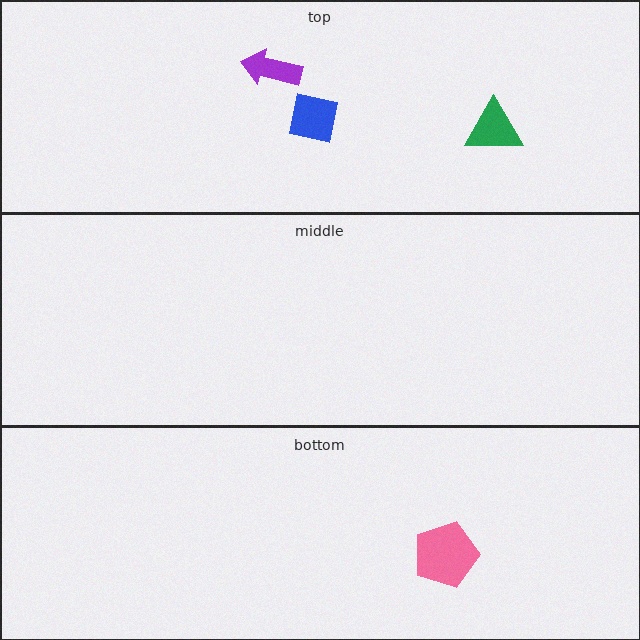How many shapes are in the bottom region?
1.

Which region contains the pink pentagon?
The bottom region.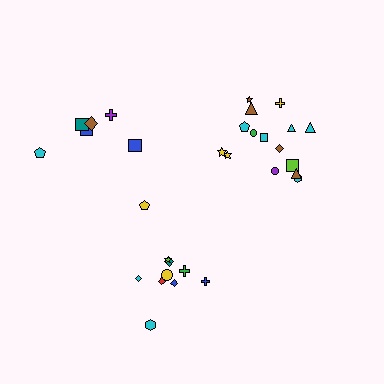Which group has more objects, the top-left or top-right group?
The top-right group.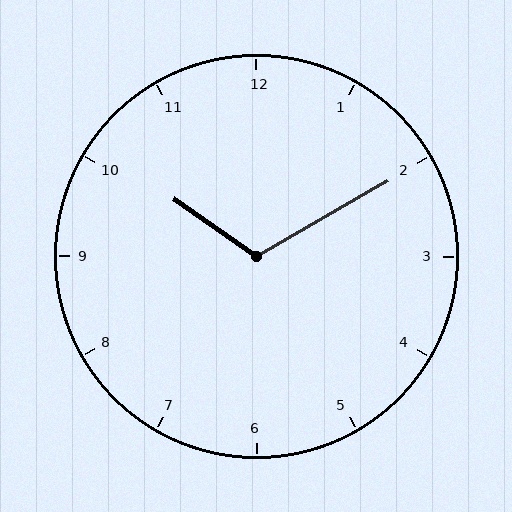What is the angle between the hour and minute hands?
Approximately 115 degrees.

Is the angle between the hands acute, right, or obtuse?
It is obtuse.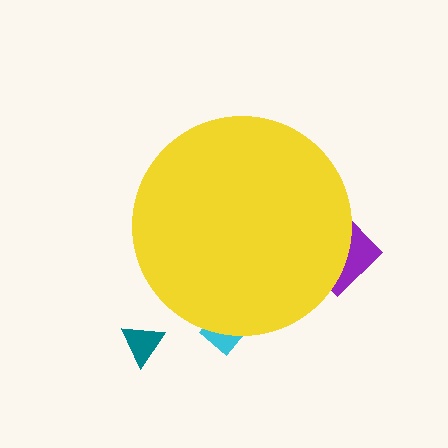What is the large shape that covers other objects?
A yellow circle.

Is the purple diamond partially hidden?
Yes, the purple diamond is partially hidden behind the yellow circle.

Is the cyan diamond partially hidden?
Yes, the cyan diamond is partially hidden behind the yellow circle.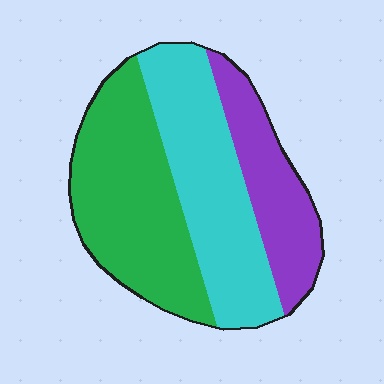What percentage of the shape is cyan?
Cyan takes up about three eighths (3/8) of the shape.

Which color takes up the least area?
Purple, at roughly 20%.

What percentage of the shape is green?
Green covers roughly 40% of the shape.